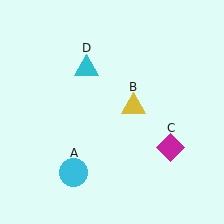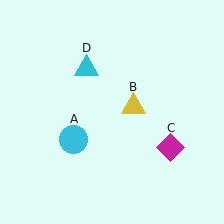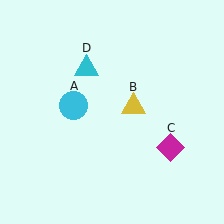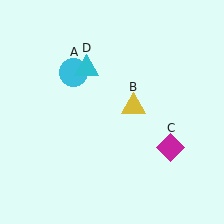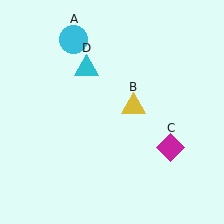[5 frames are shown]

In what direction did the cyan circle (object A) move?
The cyan circle (object A) moved up.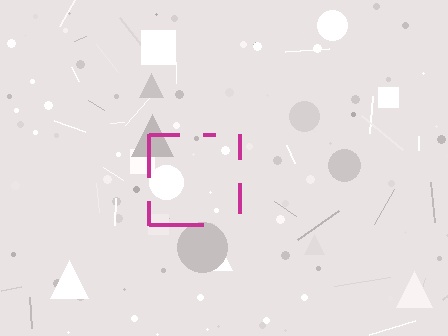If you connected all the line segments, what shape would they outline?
They would outline a square.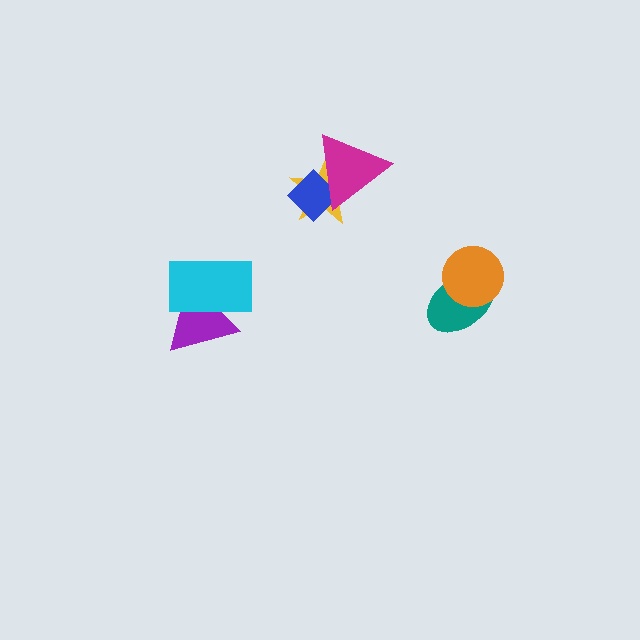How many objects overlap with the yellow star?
2 objects overlap with the yellow star.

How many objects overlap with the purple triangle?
1 object overlaps with the purple triangle.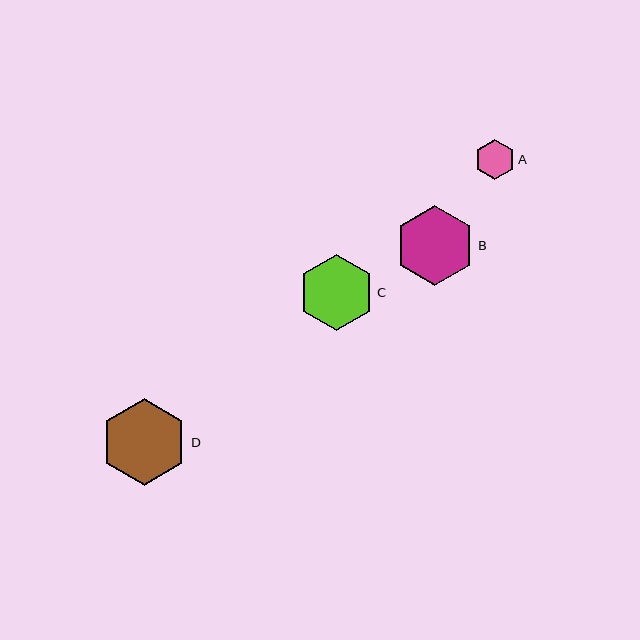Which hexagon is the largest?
Hexagon D is the largest with a size of approximately 86 pixels.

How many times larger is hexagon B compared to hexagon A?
Hexagon B is approximately 2.0 times the size of hexagon A.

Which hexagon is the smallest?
Hexagon A is the smallest with a size of approximately 40 pixels.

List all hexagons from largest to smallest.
From largest to smallest: D, B, C, A.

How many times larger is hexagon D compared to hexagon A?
Hexagon D is approximately 2.1 times the size of hexagon A.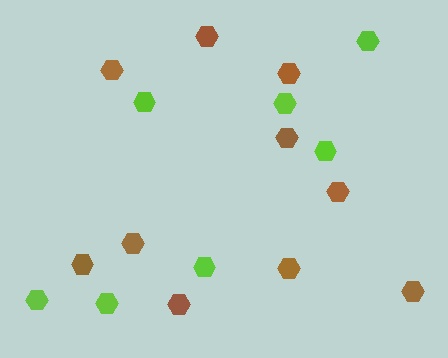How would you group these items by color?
There are 2 groups: one group of lime hexagons (7) and one group of brown hexagons (10).